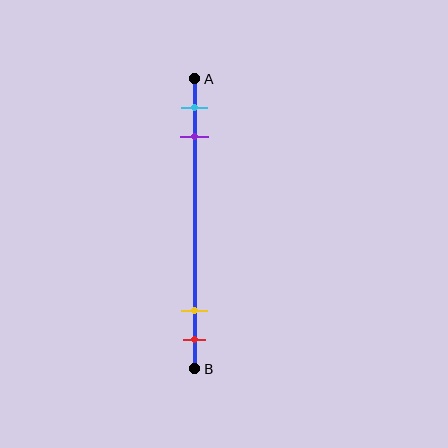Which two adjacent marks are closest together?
The yellow and red marks are the closest adjacent pair.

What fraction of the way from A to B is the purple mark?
The purple mark is approximately 20% (0.2) of the way from A to B.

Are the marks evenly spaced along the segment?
No, the marks are not evenly spaced.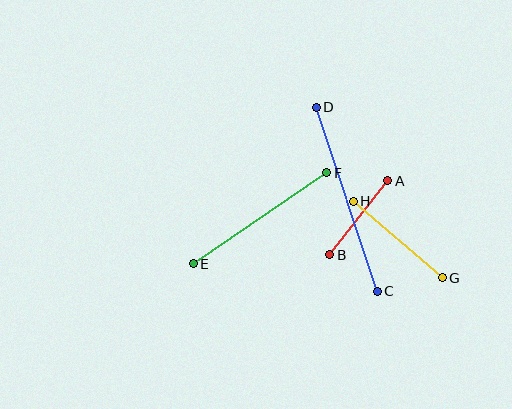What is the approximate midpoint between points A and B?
The midpoint is at approximately (359, 218) pixels.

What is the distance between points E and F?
The distance is approximately 162 pixels.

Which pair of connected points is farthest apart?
Points C and D are farthest apart.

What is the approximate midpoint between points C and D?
The midpoint is at approximately (347, 199) pixels.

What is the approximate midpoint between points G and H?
The midpoint is at approximately (398, 240) pixels.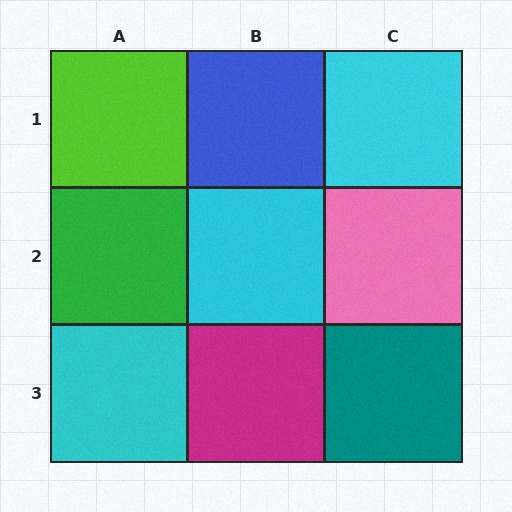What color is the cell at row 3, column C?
Teal.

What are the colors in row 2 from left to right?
Green, cyan, pink.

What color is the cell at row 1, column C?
Cyan.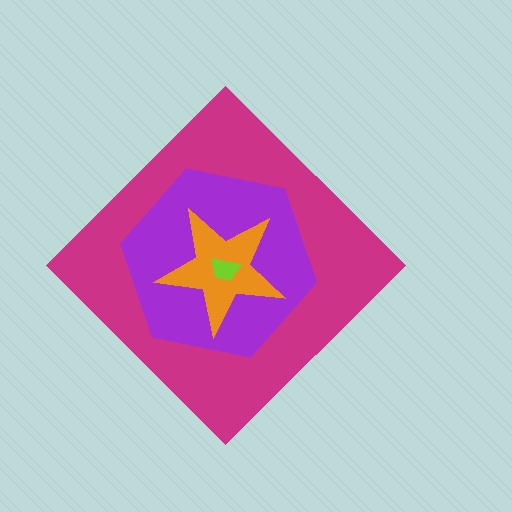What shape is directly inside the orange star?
The lime trapezoid.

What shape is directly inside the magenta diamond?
The purple hexagon.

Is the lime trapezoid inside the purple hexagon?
Yes.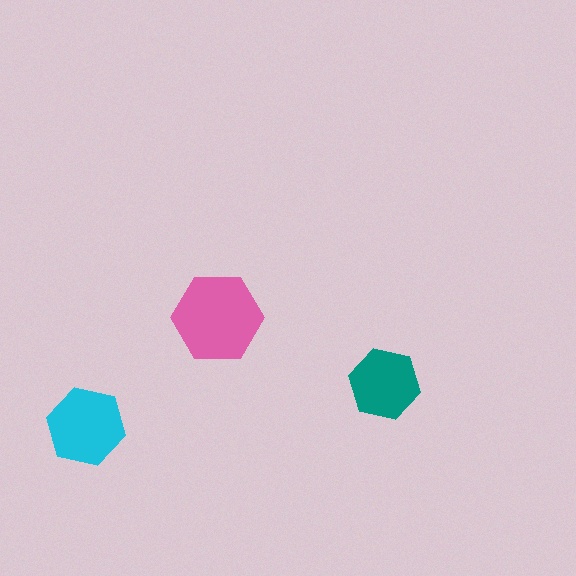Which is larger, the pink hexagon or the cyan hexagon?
The pink one.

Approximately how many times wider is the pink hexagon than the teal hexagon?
About 1.5 times wider.